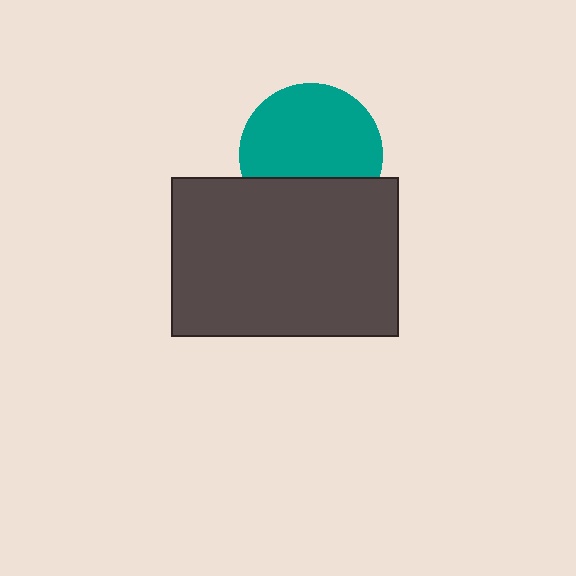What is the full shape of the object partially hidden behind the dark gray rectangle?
The partially hidden object is a teal circle.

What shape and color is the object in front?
The object in front is a dark gray rectangle.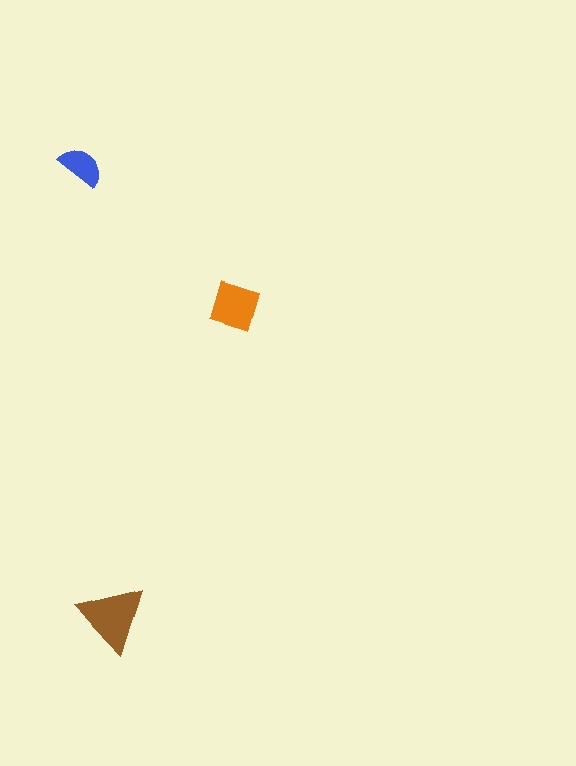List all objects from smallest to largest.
The blue semicircle, the orange diamond, the brown triangle.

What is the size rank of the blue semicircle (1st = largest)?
3rd.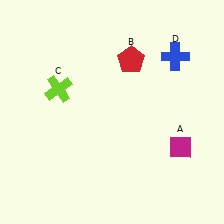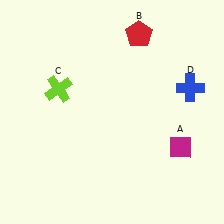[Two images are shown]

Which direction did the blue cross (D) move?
The blue cross (D) moved down.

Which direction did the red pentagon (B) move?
The red pentagon (B) moved up.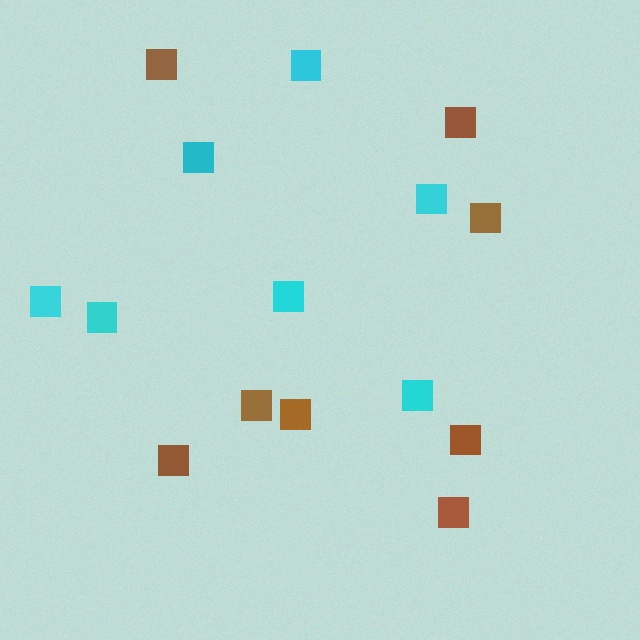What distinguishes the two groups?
There are 2 groups: one group of cyan squares (7) and one group of brown squares (8).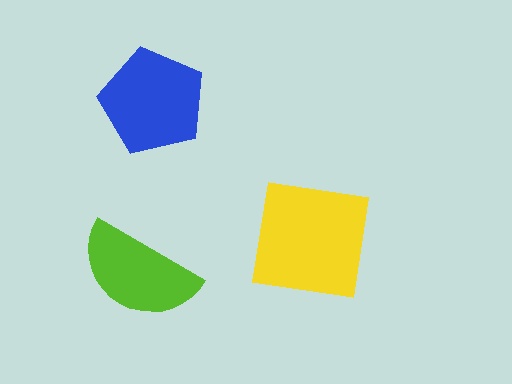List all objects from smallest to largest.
The lime semicircle, the blue pentagon, the yellow square.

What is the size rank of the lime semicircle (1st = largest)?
3rd.